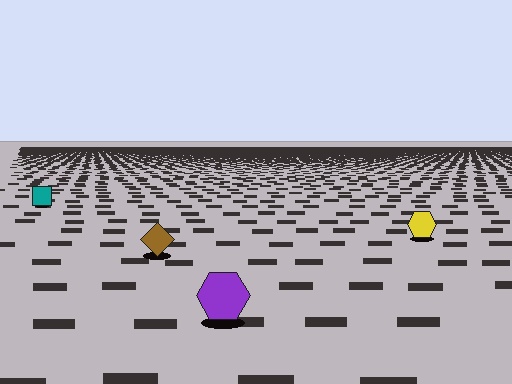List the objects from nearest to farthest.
From nearest to farthest: the purple hexagon, the brown diamond, the yellow hexagon, the teal square.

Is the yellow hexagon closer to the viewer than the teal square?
Yes. The yellow hexagon is closer — you can tell from the texture gradient: the ground texture is coarser near it.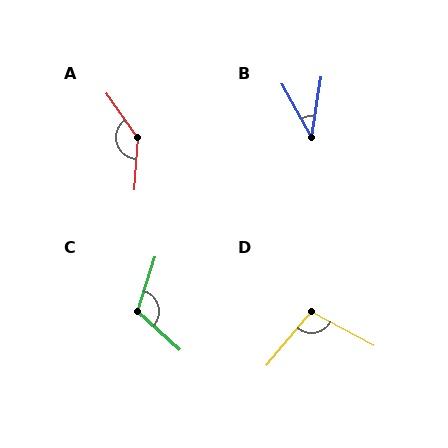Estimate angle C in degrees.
Approximately 115 degrees.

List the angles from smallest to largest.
B (38°), D (102°), C (115°), A (142°).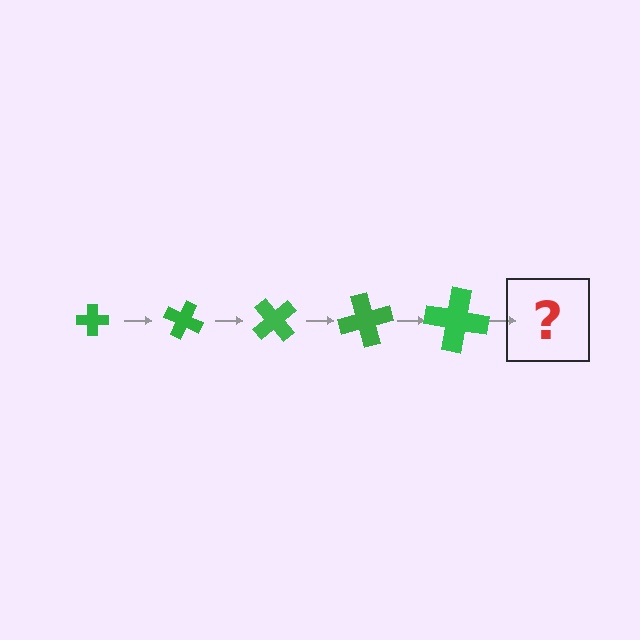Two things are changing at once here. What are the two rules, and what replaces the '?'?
The two rules are that the cross grows larger each step and it rotates 25 degrees each step. The '?' should be a cross, larger than the previous one and rotated 125 degrees from the start.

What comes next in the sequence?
The next element should be a cross, larger than the previous one and rotated 125 degrees from the start.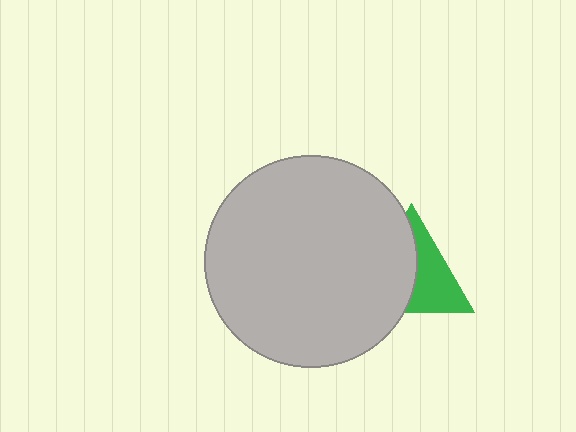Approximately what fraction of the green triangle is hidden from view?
Roughly 53% of the green triangle is hidden behind the light gray circle.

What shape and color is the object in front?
The object in front is a light gray circle.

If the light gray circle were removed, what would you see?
You would see the complete green triangle.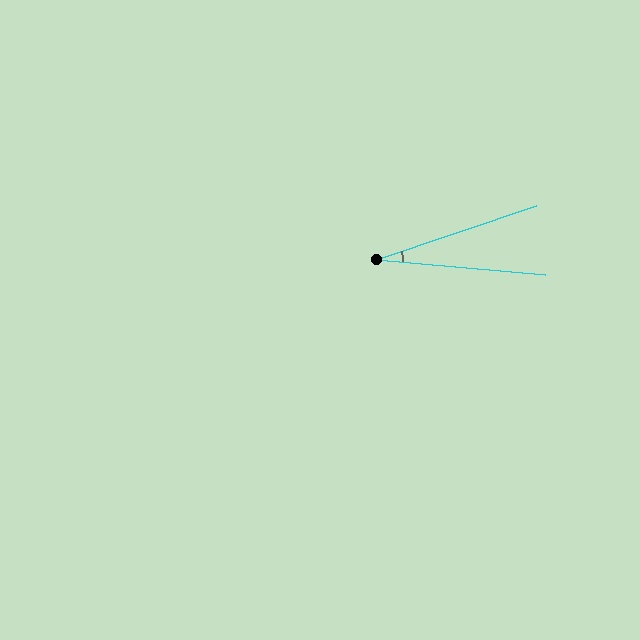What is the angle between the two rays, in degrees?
Approximately 24 degrees.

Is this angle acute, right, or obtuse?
It is acute.